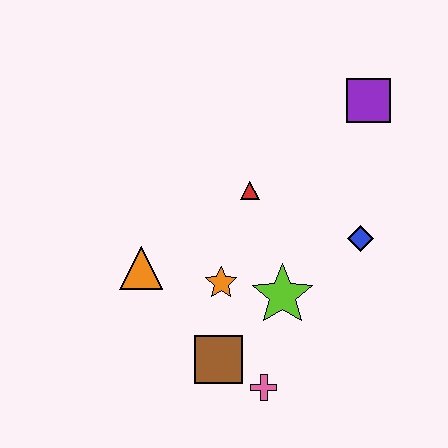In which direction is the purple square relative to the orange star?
The purple square is above the orange star.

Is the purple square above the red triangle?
Yes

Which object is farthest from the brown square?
The purple square is farthest from the brown square.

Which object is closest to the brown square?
The pink cross is closest to the brown square.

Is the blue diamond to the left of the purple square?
Yes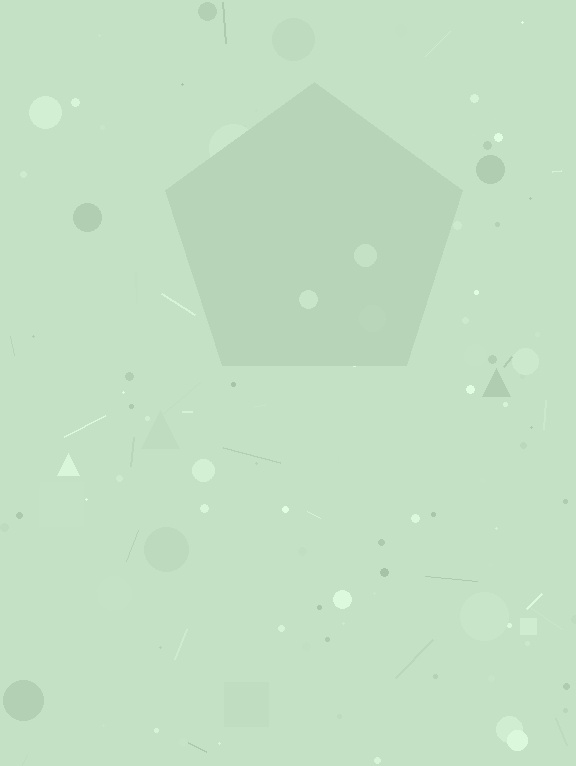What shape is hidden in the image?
A pentagon is hidden in the image.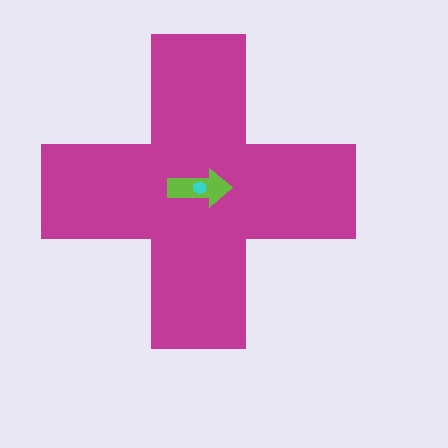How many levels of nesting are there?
3.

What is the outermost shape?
The magenta cross.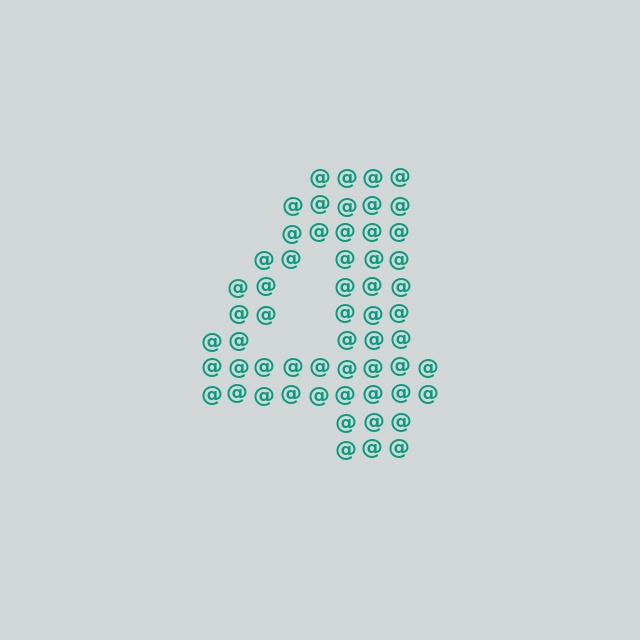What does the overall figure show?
The overall figure shows the digit 4.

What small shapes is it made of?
It is made of small at signs.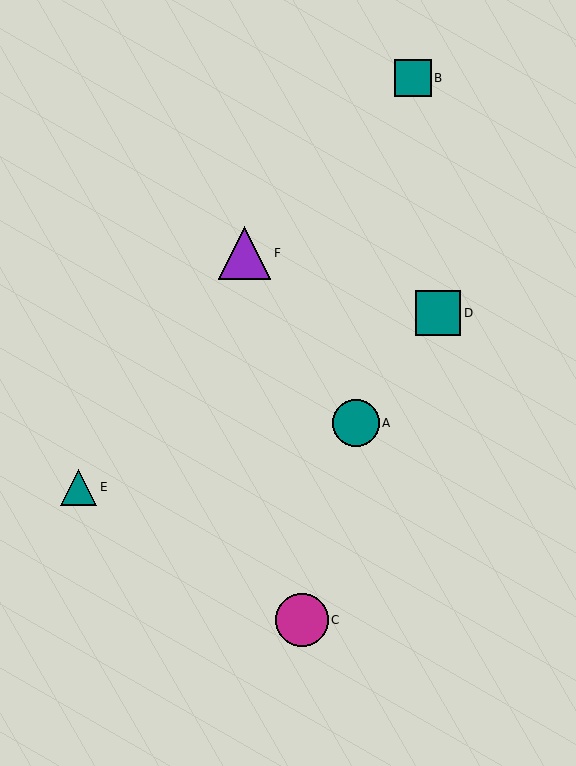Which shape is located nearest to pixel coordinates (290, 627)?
The magenta circle (labeled C) at (302, 620) is nearest to that location.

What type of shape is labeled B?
Shape B is a teal square.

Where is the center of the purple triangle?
The center of the purple triangle is at (245, 253).